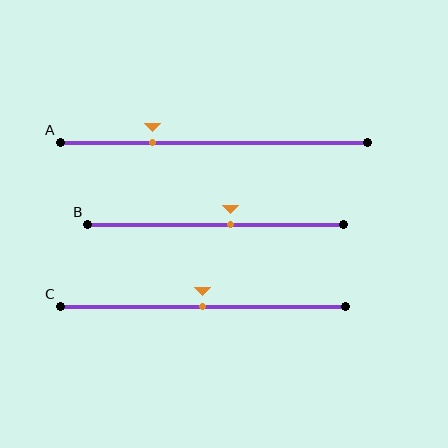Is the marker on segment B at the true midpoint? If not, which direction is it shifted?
No, the marker on segment B is shifted to the right by about 6% of the segment length.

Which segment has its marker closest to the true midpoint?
Segment C has its marker closest to the true midpoint.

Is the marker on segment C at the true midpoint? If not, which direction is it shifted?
Yes, the marker on segment C is at the true midpoint.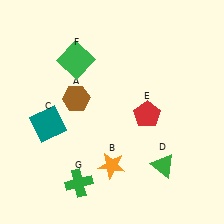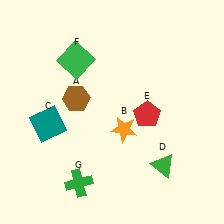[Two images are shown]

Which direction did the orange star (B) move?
The orange star (B) moved up.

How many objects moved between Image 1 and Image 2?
1 object moved between the two images.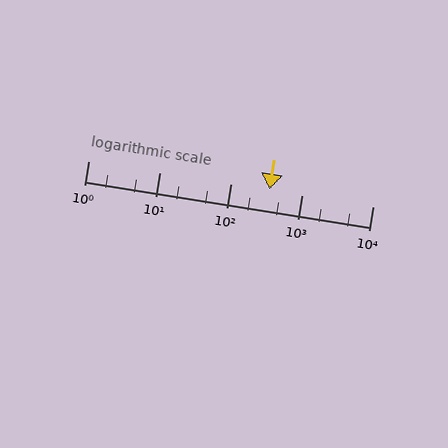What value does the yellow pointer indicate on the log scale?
The pointer indicates approximately 350.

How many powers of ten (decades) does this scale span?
The scale spans 4 decades, from 1 to 10000.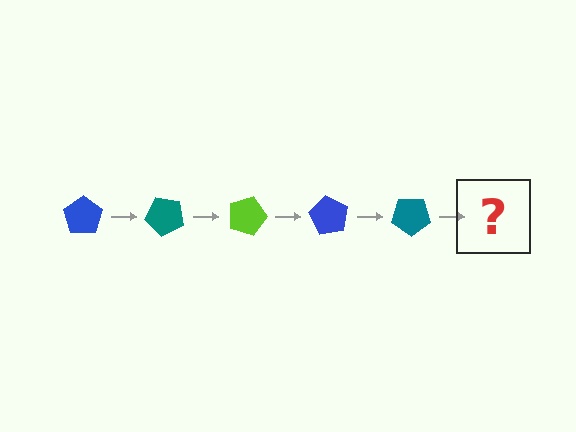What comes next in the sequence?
The next element should be a lime pentagon, rotated 225 degrees from the start.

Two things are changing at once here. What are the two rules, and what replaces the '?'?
The two rules are that it rotates 45 degrees each step and the color cycles through blue, teal, and lime. The '?' should be a lime pentagon, rotated 225 degrees from the start.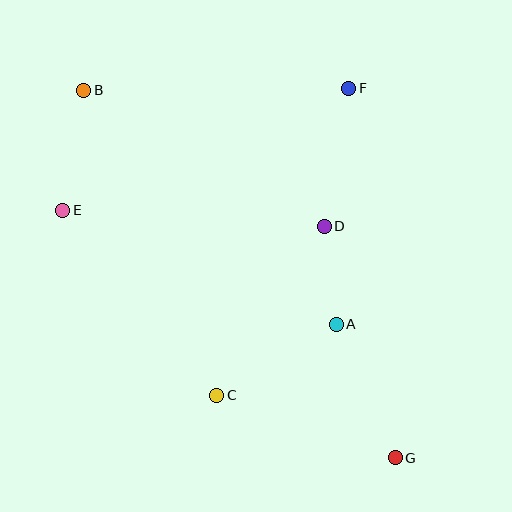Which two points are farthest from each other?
Points B and G are farthest from each other.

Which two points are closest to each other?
Points A and D are closest to each other.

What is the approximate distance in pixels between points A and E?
The distance between A and E is approximately 297 pixels.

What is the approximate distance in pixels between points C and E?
The distance between C and E is approximately 241 pixels.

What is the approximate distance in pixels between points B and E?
The distance between B and E is approximately 122 pixels.